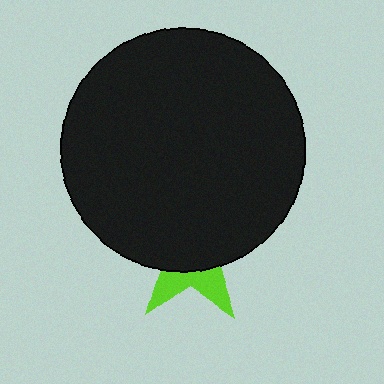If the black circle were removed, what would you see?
You would see the complete lime star.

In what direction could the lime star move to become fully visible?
The lime star could move down. That would shift it out from behind the black circle entirely.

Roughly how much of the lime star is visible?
A small part of it is visible (roughly 31%).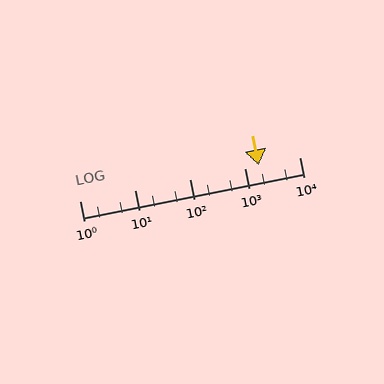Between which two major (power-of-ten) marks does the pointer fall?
The pointer is between 1000 and 10000.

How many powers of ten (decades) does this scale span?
The scale spans 4 decades, from 1 to 10000.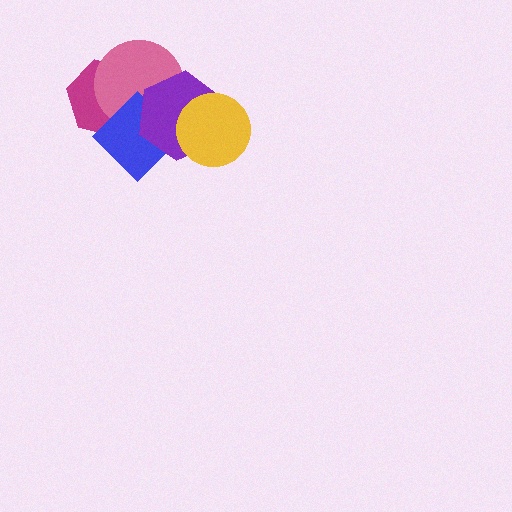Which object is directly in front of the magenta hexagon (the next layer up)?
The pink circle is directly in front of the magenta hexagon.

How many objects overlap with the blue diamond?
3 objects overlap with the blue diamond.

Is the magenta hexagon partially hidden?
Yes, it is partially covered by another shape.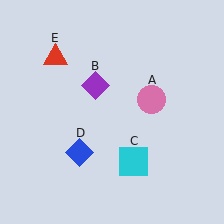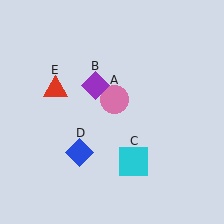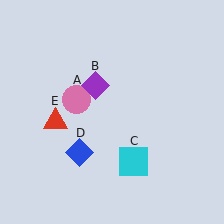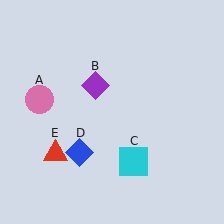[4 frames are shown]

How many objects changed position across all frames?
2 objects changed position: pink circle (object A), red triangle (object E).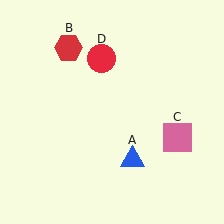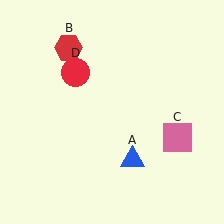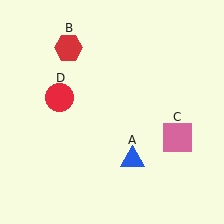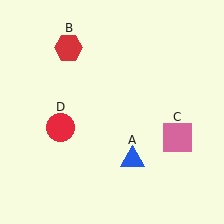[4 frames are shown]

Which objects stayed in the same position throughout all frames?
Blue triangle (object A) and red hexagon (object B) and pink square (object C) remained stationary.